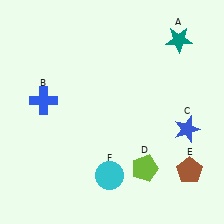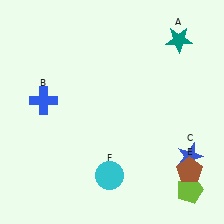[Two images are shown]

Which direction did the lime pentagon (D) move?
The lime pentagon (D) moved right.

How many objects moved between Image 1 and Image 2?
2 objects moved between the two images.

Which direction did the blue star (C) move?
The blue star (C) moved down.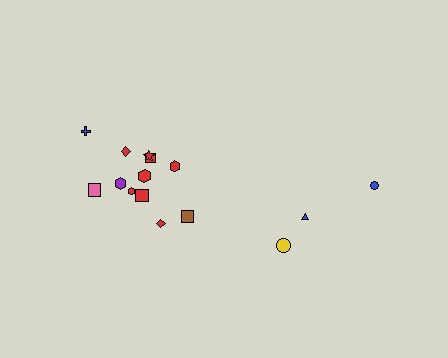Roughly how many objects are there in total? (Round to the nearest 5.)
Roughly 15 objects in total.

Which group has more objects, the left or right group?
The left group.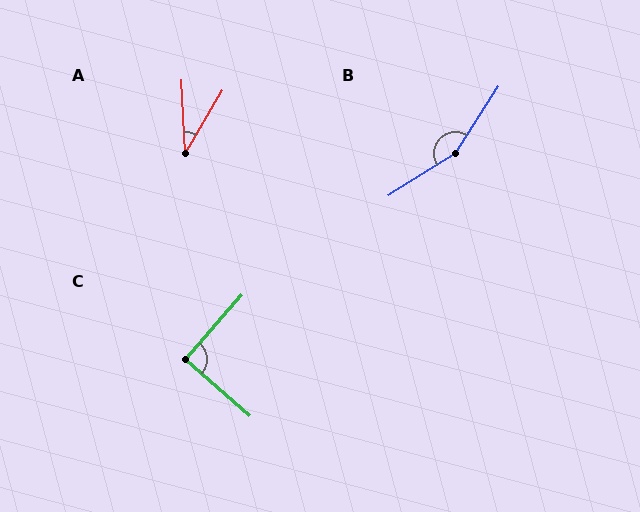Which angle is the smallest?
A, at approximately 33 degrees.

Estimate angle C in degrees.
Approximately 89 degrees.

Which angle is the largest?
B, at approximately 155 degrees.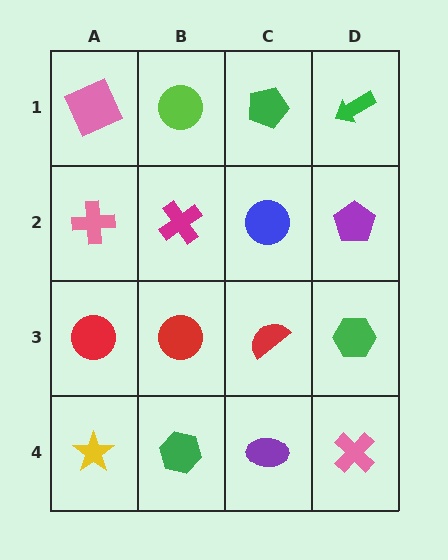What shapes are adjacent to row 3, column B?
A magenta cross (row 2, column B), a green hexagon (row 4, column B), a red circle (row 3, column A), a red semicircle (row 3, column C).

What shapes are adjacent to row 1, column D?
A purple pentagon (row 2, column D), a green pentagon (row 1, column C).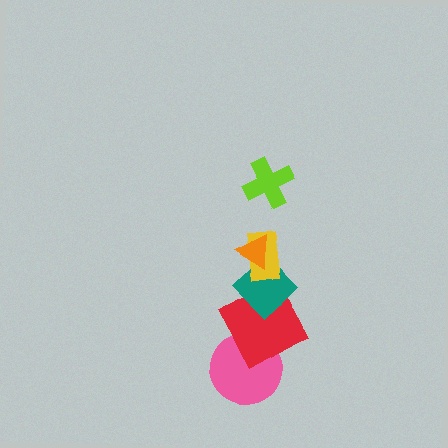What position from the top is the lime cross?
The lime cross is 1st from the top.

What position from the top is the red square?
The red square is 5th from the top.